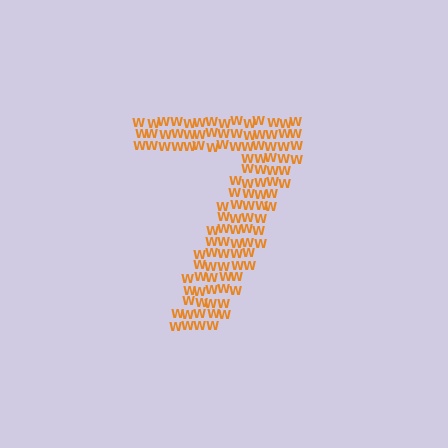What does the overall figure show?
The overall figure shows the digit 7.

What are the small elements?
The small elements are letter W's.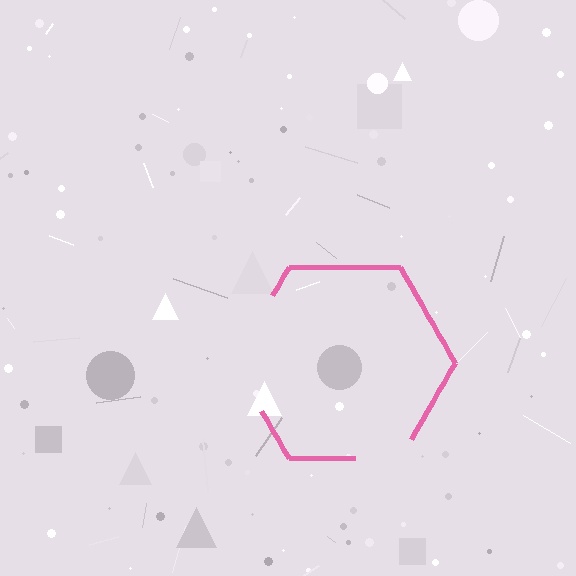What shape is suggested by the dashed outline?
The dashed outline suggests a hexagon.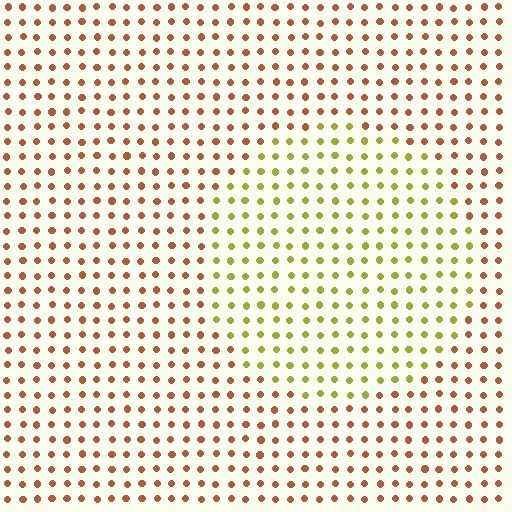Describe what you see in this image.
The image is filled with small brown elements in a uniform arrangement. A circle-shaped region is visible where the elements are tinted to a slightly different hue, forming a subtle color boundary.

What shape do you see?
I see a circle.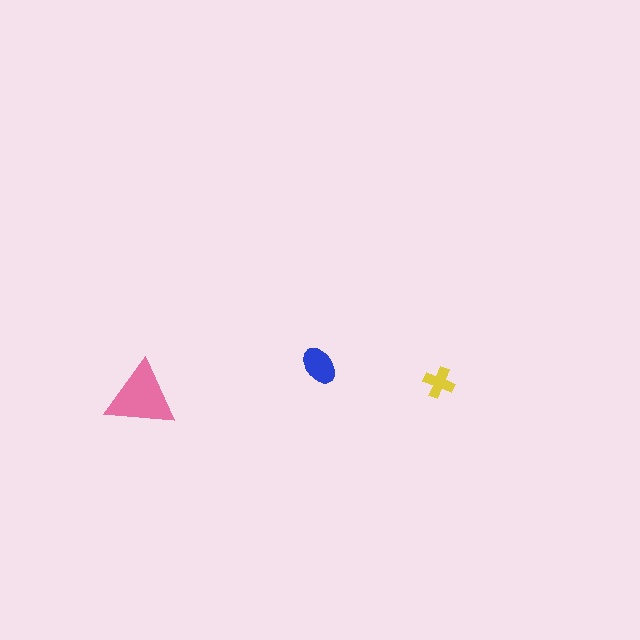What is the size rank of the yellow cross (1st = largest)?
3rd.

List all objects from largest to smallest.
The pink triangle, the blue ellipse, the yellow cross.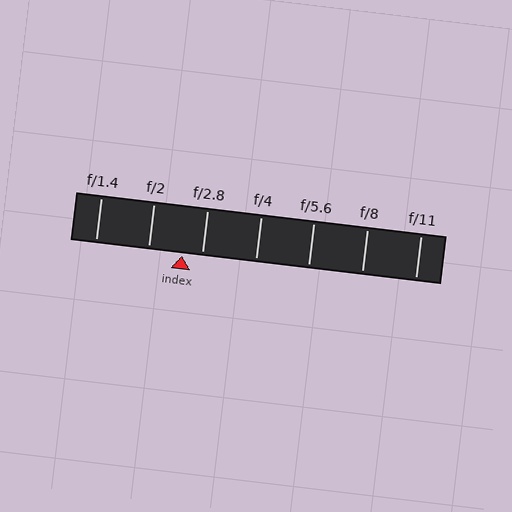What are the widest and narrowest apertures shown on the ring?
The widest aperture shown is f/1.4 and the narrowest is f/11.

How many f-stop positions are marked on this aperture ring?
There are 7 f-stop positions marked.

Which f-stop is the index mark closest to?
The index mark is closest to f/2.8.